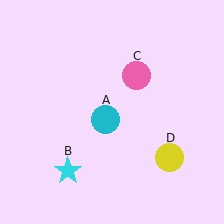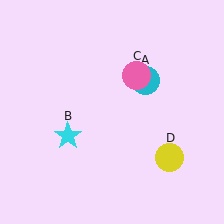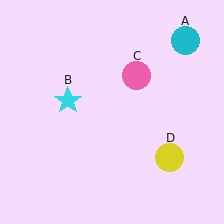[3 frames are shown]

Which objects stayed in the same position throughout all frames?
Pink circle (object C) and yellow circle (object D) remained stationary.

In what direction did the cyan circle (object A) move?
The cyan circle (object A) moved up and to the right.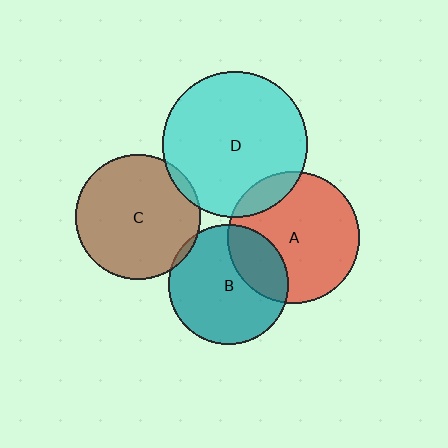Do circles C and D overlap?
Yes.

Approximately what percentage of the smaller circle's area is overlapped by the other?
Approximately 5%.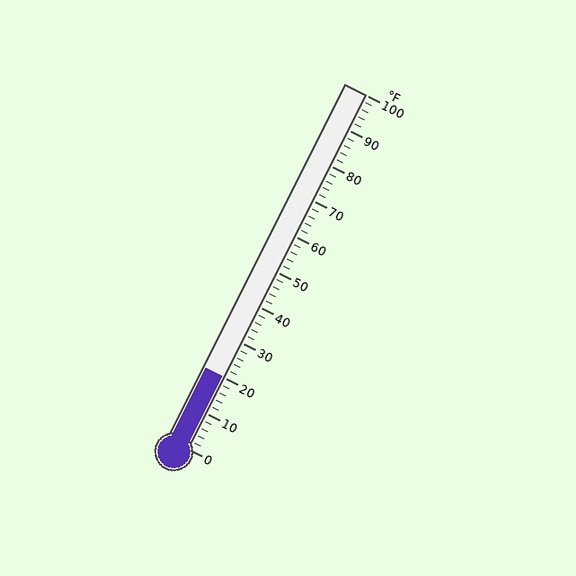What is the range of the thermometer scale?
The thermometer scale ranges from 0°F to 100°F.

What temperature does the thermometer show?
The thermometer shows approximately 20°F.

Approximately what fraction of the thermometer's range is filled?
The thermometer is filled to approximately 20% of its range.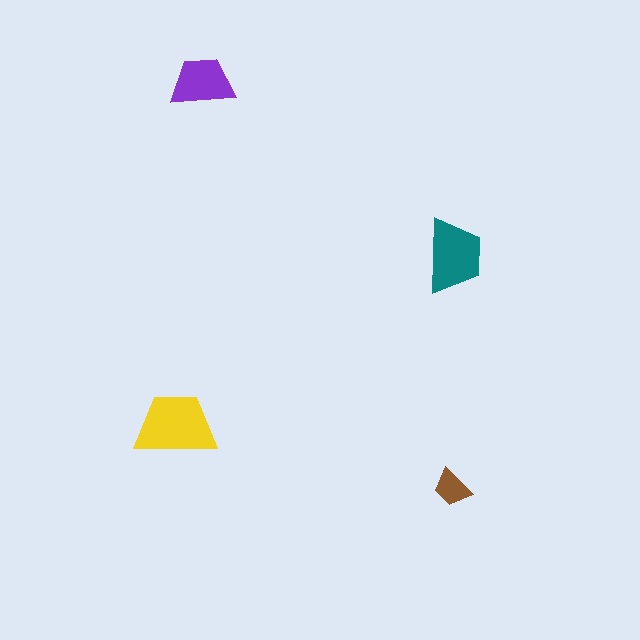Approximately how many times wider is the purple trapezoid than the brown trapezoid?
About 1.5 times wider.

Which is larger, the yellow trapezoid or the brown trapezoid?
The yellow one.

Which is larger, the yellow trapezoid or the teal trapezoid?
The yellow one.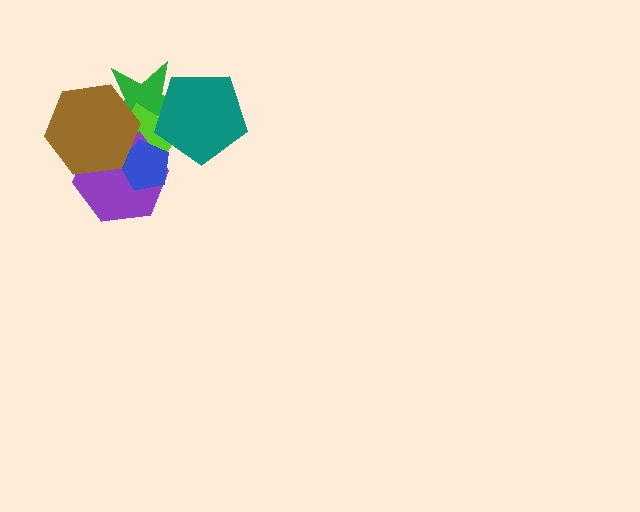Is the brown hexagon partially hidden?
No, no other shape covers it.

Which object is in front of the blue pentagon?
The brown hexagon is in front of the blue pentagon.